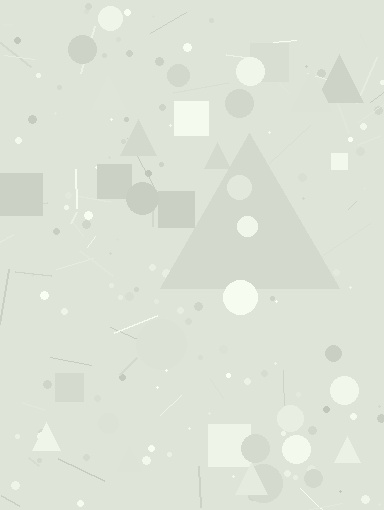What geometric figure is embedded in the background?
A triangle is embedded in the background.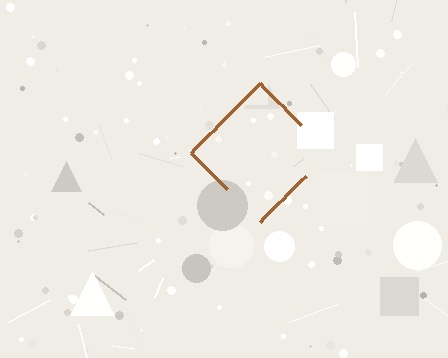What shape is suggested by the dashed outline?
The dashed outline suggests a diamond.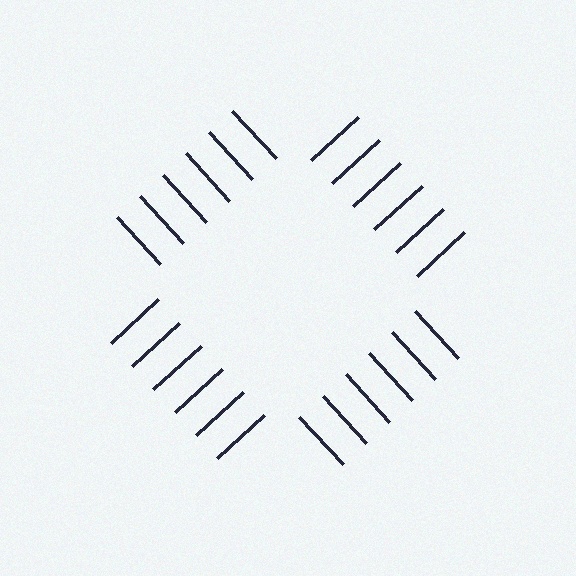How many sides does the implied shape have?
4 sides — the line-ends trace a square.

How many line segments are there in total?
24 — 6 along each of the 4 edges.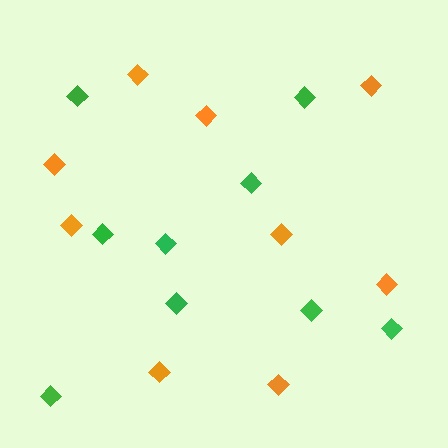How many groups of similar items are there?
There are 2 groups: one group of orange diamonds (9) and one group of green diamonds (9).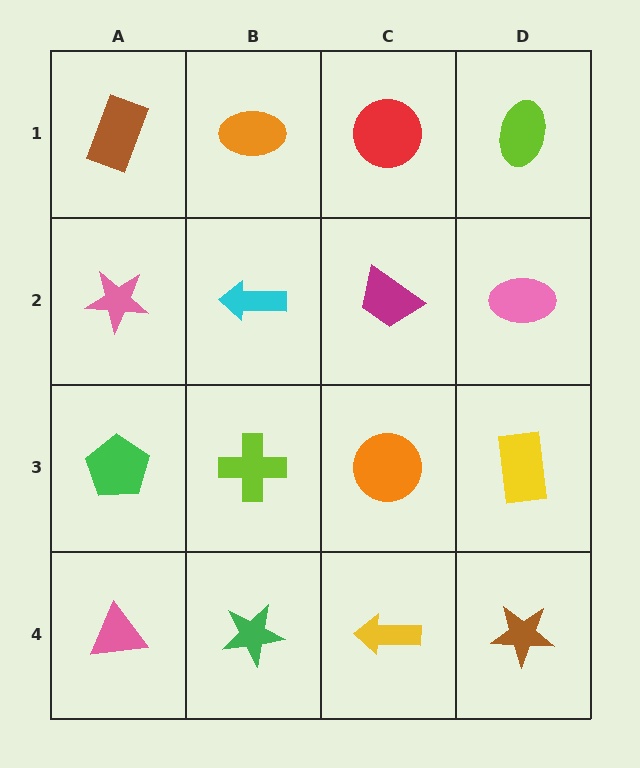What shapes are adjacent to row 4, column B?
A lime cross (row 3, column B), a pink triangle (row 4, column A), a yellow arrow (row 4, column C).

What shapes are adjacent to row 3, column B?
A cyan arrow (row 2, column B), a green star (row 4, column B), a green pentagon (row 3, column A), an orange circle (row 3, column C).